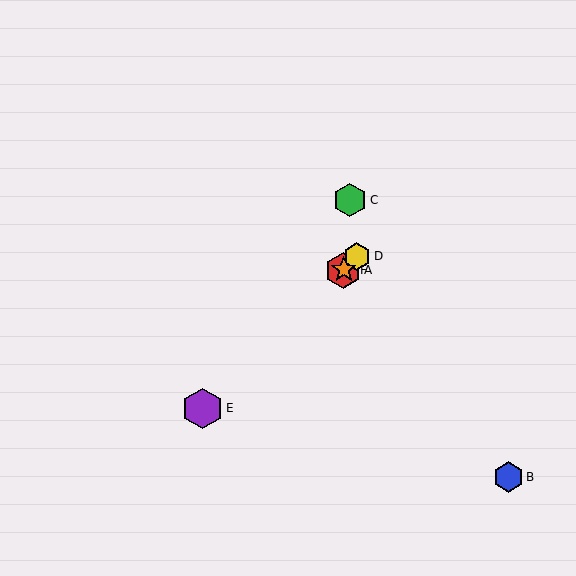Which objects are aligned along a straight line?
Objects A, D, E, F are aligned along a straight line.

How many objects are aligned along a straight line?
4 objects (A, D, E, F) are aligned along a straight line.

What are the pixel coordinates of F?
Object F is at (344, 270).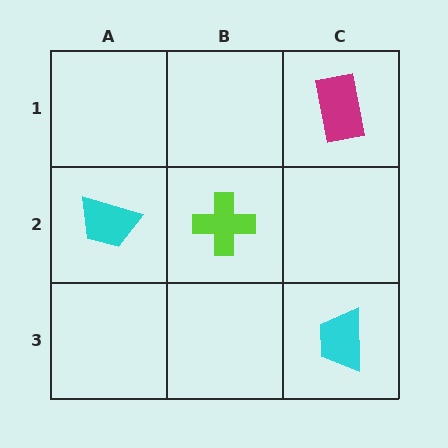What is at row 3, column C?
A cyan trapezoid.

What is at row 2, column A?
A cyan trapezoid.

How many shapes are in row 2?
2 shapes.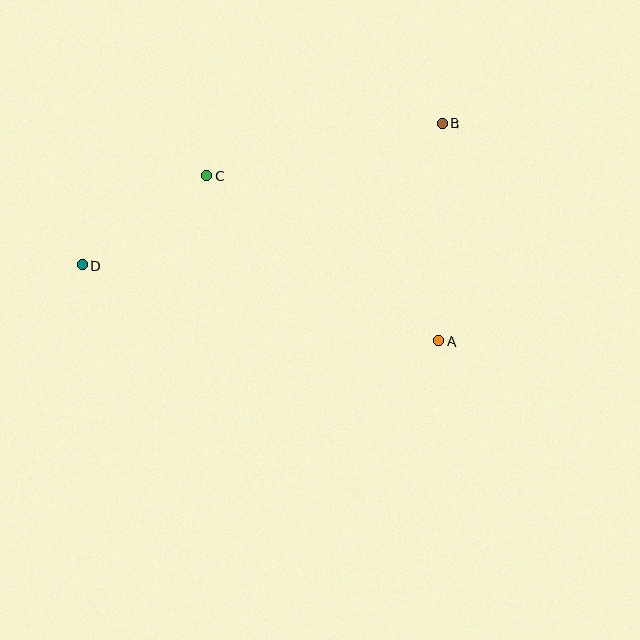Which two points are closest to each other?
Points C and D are closest to each other.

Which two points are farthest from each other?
Points B and D are farthest from each other.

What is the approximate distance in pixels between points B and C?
The distance between B and C is approximately 242 pixels.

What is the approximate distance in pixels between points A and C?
The distance between A and C is approximately 285 pixels.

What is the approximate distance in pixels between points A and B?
The distance between A and B is approximately 218 pixels.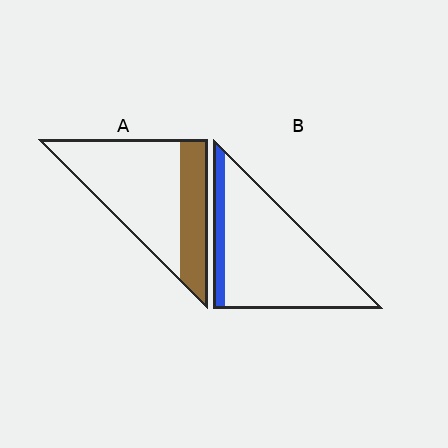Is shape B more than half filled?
No.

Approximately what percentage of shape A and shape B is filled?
A is approximately 30% and B is approximately 15%.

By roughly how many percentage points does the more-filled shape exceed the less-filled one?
By roughly 15 percentage points (A over B).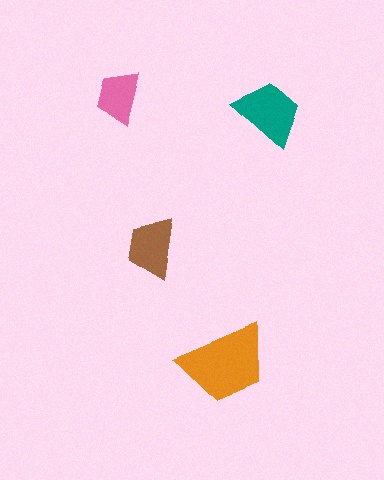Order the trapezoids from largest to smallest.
the orange one, the teal one, the brown one, the pink one.